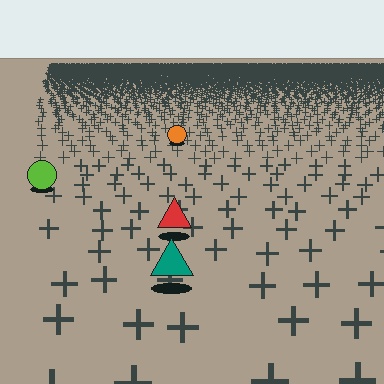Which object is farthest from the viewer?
The orange circle is farthest from the viewer. It appears smaller and the ground texture around it is denser.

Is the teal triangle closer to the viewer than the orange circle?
Yes. The teal triangle is closer — you can tell from the texture gradient: the ground texture is coarser near it.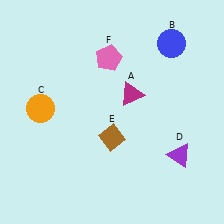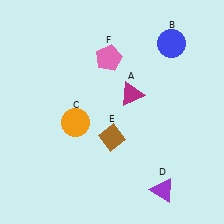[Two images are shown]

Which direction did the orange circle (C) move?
The orange circle (C) moved right.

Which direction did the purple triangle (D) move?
The purple triangle (D) moved down.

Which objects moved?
The objects that moved are: the orange circle (C), the purple triangle (D).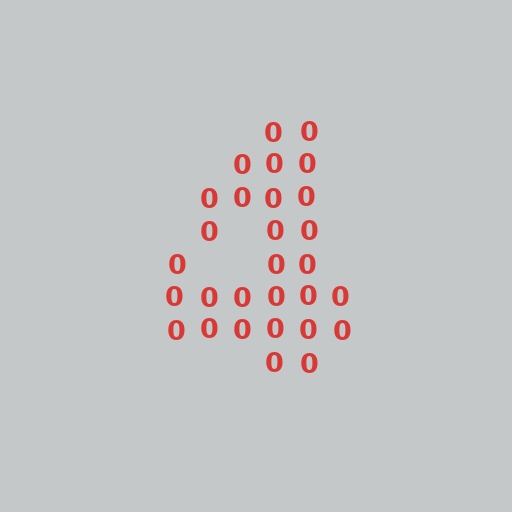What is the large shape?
The large shape is the digit 4.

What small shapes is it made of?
It is made of small digit 0's.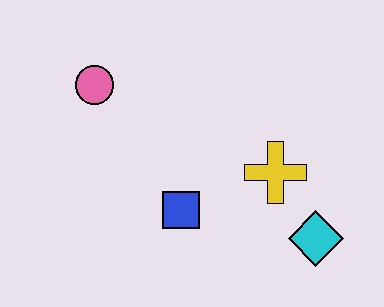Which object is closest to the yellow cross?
The cyan diamond is closest to the yellow cross.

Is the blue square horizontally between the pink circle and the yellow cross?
Yes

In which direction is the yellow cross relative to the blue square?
The yellow cross is to the right of the blue square.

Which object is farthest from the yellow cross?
The pink circle is farthest from the yellow cross.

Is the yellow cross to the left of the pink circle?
No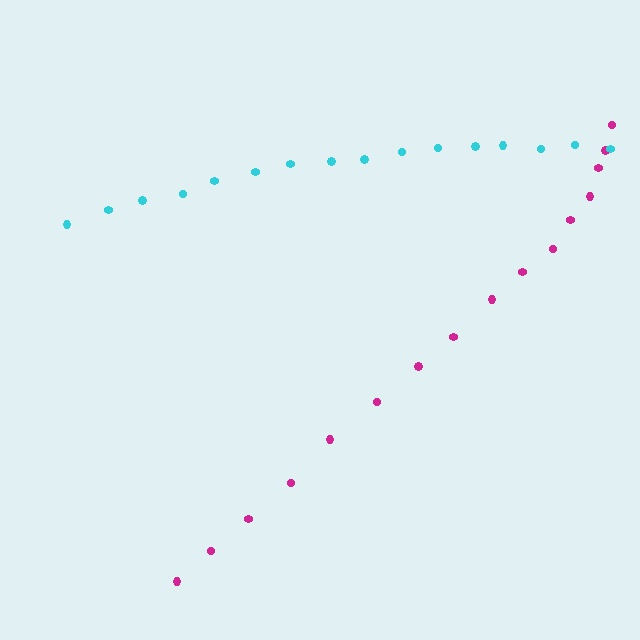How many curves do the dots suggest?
There are 2 distinct paths.